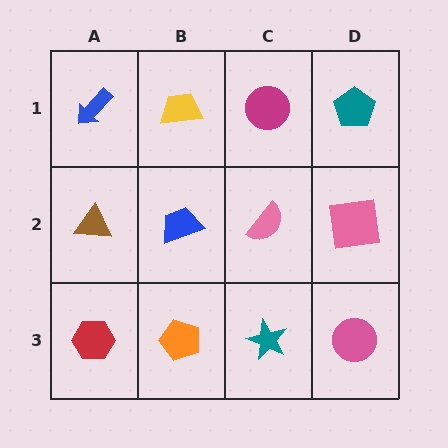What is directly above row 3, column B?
A blue trapezoid.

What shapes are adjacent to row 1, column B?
A blue trapezoid (row 2, column B), a blue arrow (row 1, column A), a magenta circle (row 1, column C).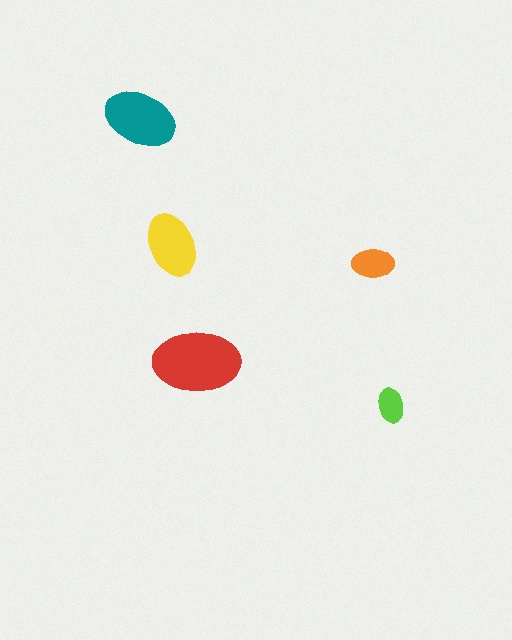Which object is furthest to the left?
The teal ellipse is leftmost.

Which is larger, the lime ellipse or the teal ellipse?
The teal one.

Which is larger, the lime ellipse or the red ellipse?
The red one.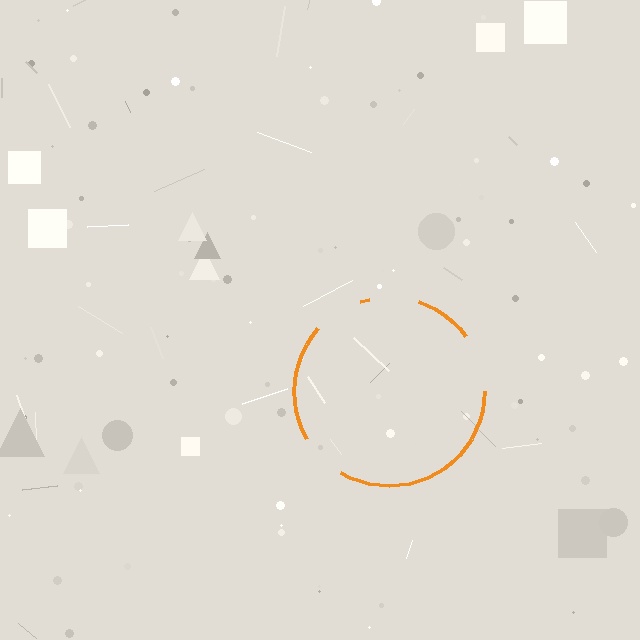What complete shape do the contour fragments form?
The contour fragments form a circle.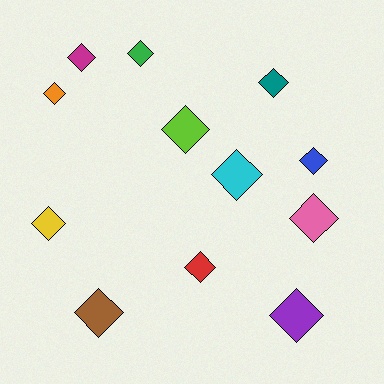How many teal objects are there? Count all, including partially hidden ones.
There is 1 teal object.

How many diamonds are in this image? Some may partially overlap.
There are 12 diamonds.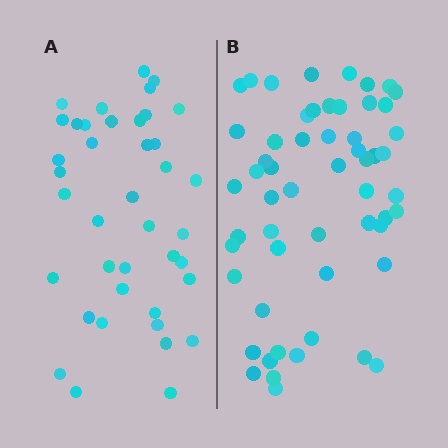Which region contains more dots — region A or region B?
Region B (the right region) has more dots.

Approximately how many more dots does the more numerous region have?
Region B has approximately 15 more dots than region A.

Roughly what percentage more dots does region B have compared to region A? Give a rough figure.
About 40% more.